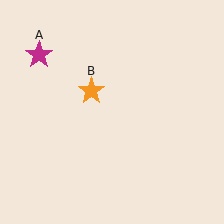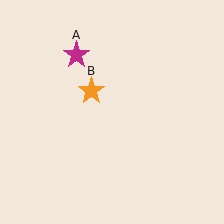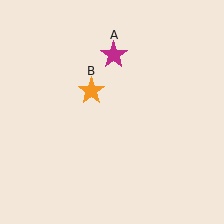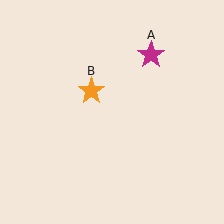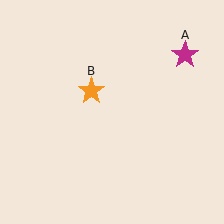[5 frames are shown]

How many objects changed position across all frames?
1 object changed position: magenta star (object A).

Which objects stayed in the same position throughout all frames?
Orange star (object B) remained stationary.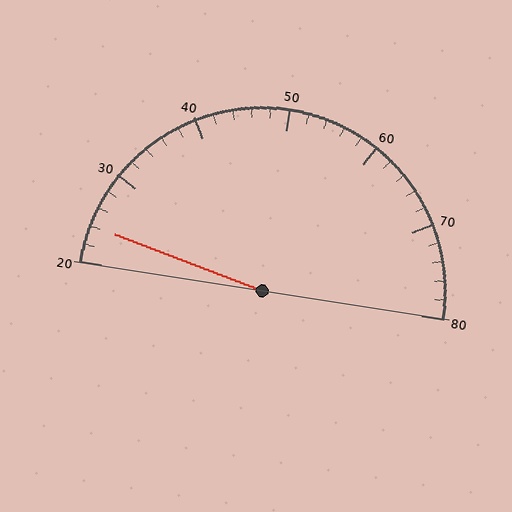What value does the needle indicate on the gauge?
The needle indicates approximately 24.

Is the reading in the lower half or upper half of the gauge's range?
The reading is in the lower half of the range (20 to 80).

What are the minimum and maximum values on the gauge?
The gauge ranges from 20 to 80.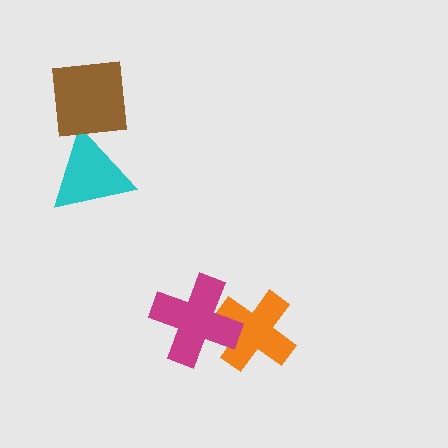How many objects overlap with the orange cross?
1 object overlaps with the orange cross.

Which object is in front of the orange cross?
The magenta cross is in front of the orange cross.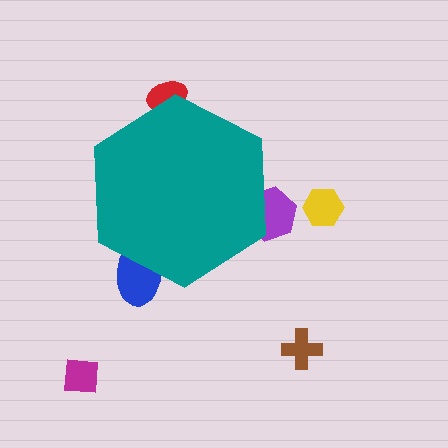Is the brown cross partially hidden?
No, the brown cross is fully visible.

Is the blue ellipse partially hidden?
Yes, the blue ellipse is partially hidden behind the teal hexagon.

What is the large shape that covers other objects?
A teal hexagon.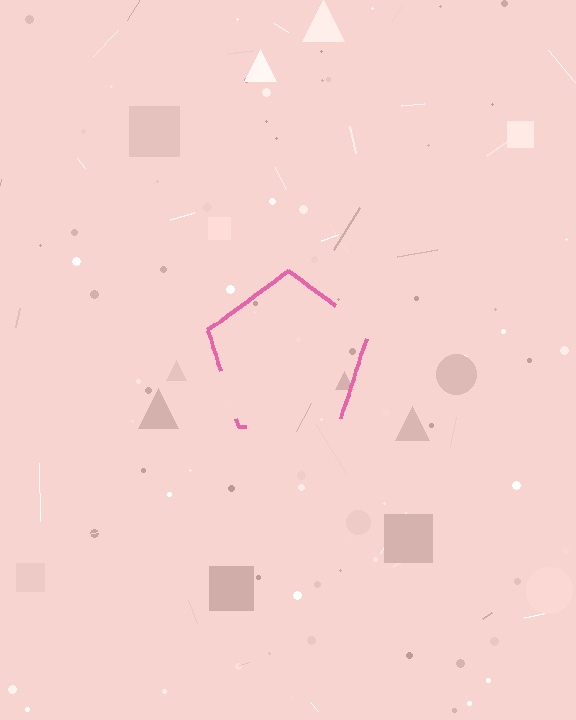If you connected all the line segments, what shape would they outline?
They would outline a pentagon.